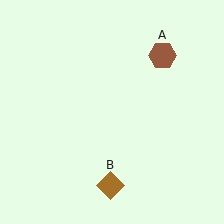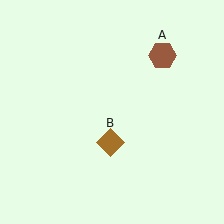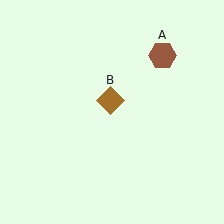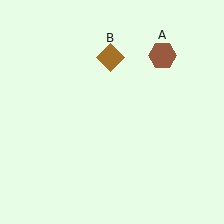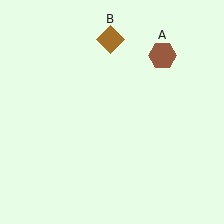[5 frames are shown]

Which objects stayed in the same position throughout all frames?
Brown hexagon (object A) remained stationary.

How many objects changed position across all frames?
1 object changed position: brown diamond (object B).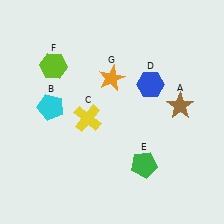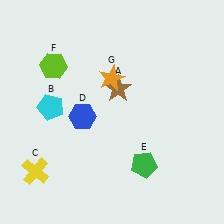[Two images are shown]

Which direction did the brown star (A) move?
The brown star (A) moved left.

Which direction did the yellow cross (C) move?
The yellow cross (C) moved down.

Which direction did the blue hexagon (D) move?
The blue hexagon (D) moved left.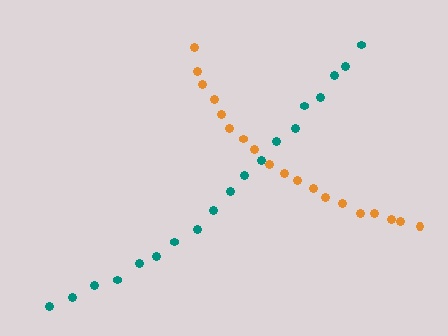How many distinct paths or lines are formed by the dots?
There are 2 distinct paths.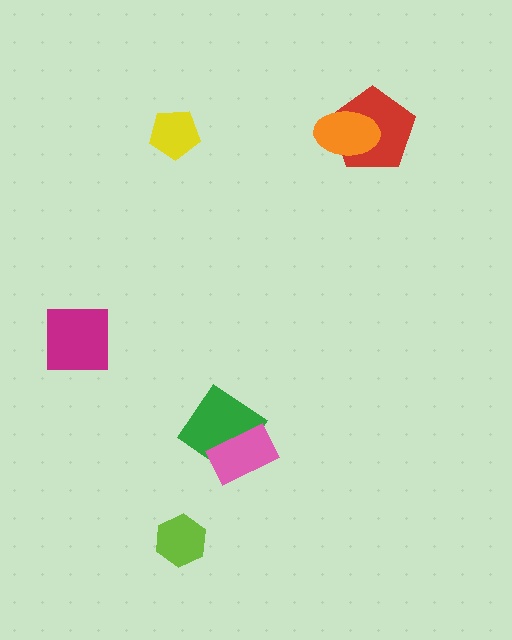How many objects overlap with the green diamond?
1 object overlaps with the green diamond.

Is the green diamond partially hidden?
Yes, it is partially covered by another shape.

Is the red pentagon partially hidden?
Yes, it is partially covered by another shape.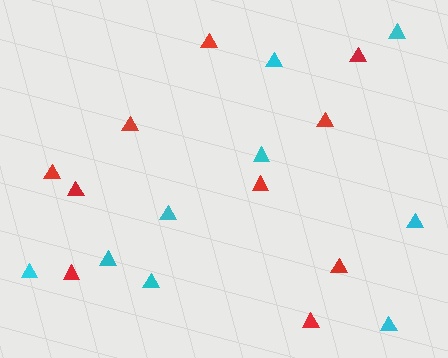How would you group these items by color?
There are 2 groups: one group of cyan triangles (9) and one group of red triangles (10).